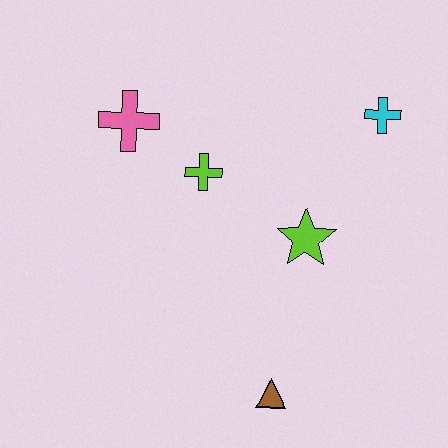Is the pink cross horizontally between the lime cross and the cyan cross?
No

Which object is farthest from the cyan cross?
The brown triangle is farthest from the cyan cross.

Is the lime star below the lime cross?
Yes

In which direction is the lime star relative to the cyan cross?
The lime star is below the cyan cross.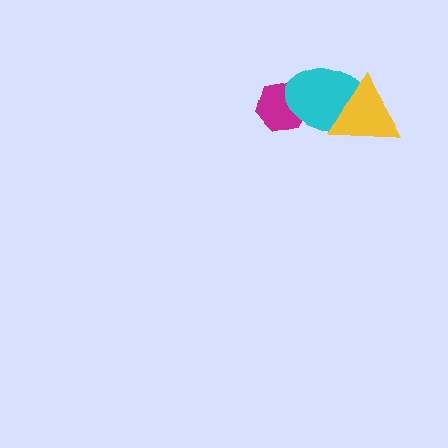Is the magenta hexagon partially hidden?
Yes, it is partially covered by another shape.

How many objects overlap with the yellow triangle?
1 object overlaps with the yellow triangle.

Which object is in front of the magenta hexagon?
The cyan ellipse is in front of the magenta hexagon.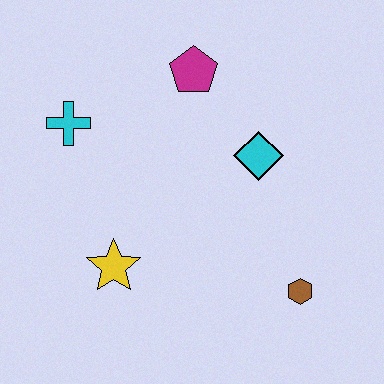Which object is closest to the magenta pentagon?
The cyan diamond is closest to the magenta pentagon.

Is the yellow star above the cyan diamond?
No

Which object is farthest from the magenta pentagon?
The brown hexagon is farthest from the magenta pentagon.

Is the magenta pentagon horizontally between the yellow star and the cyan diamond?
Yes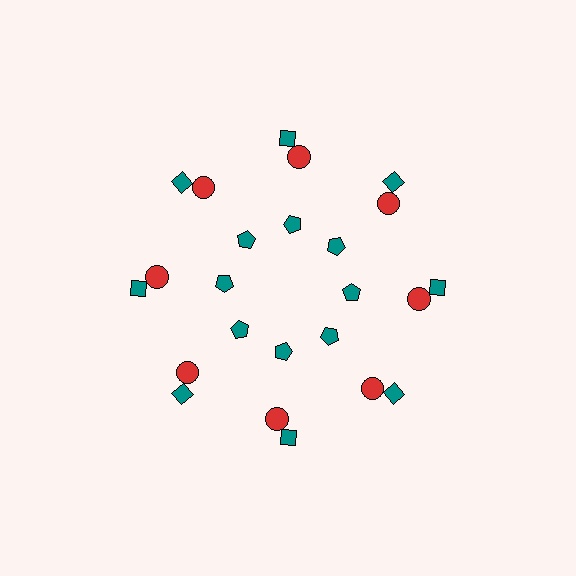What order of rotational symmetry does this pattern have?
This pattern has 8-fold rotational symmetry.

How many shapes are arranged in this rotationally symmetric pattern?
There are 24 shapes, arranged in 8 groups of 3.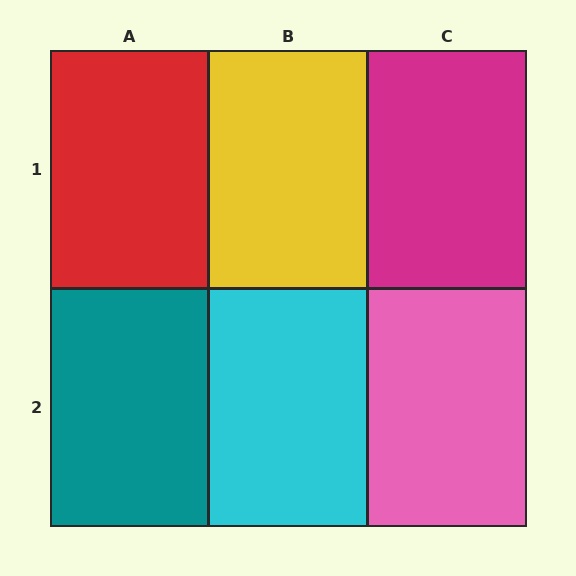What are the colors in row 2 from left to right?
Teal, cyan, pink.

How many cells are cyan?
1 cell is cyan.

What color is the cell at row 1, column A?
Red.